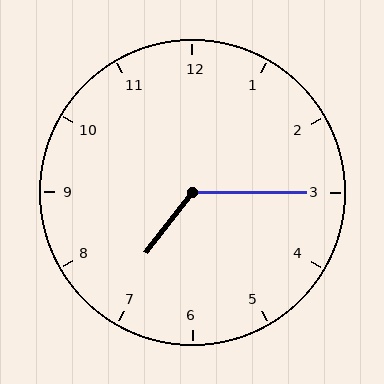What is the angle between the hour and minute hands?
Approximately 128 degrees.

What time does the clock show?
7:15.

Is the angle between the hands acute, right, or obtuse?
It is obtuse.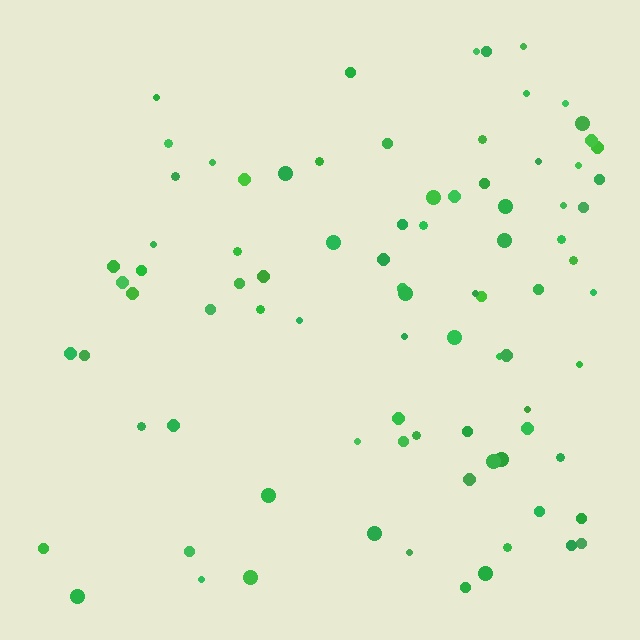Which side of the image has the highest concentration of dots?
The right.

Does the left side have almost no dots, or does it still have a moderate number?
Still a moderate number, just noticeably fewer than the right.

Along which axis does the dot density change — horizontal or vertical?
Horizontal.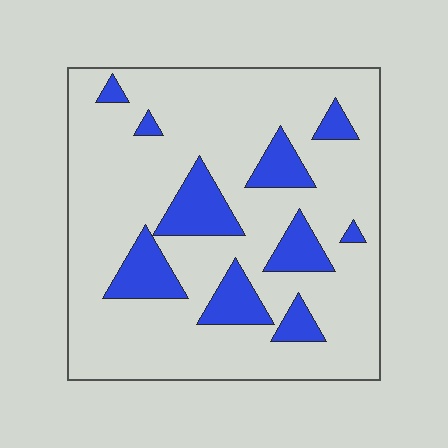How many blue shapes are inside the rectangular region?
10.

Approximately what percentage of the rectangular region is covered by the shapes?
Approximately 20%.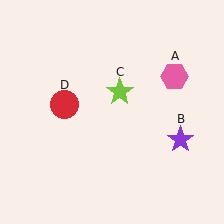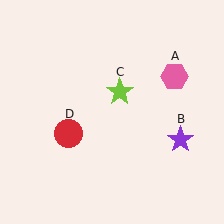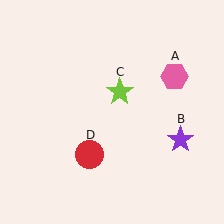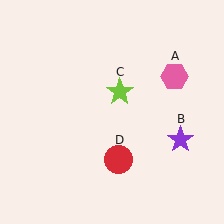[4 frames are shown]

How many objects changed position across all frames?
1 object changed position: red circle (object D).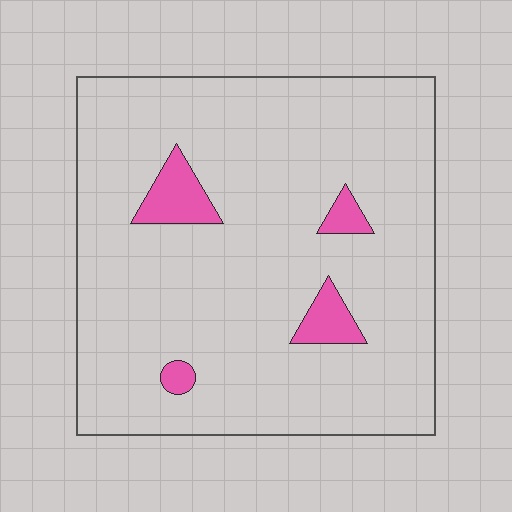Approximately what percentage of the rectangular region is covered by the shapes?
Approximately 5%.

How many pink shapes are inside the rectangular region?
4.